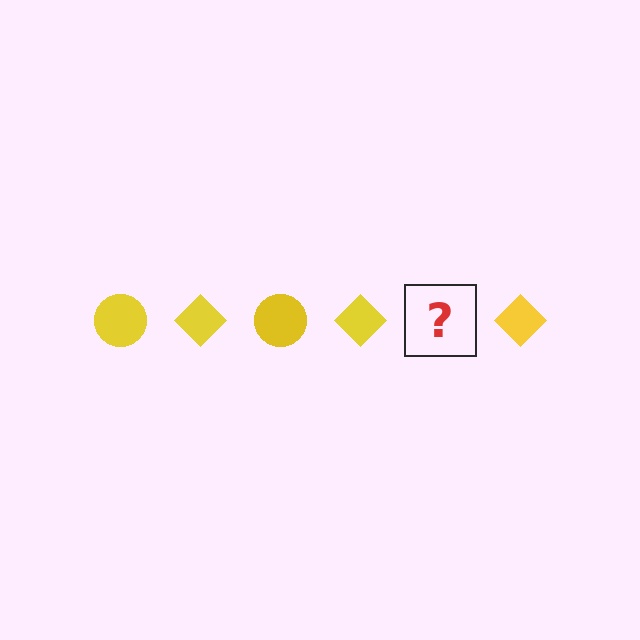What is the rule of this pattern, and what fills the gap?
The rule is that the pattern cycles through circle, diamond shapes in yellow. The gap should be filled with a yellow circle.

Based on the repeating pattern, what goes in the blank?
The blank should be a yellow circle.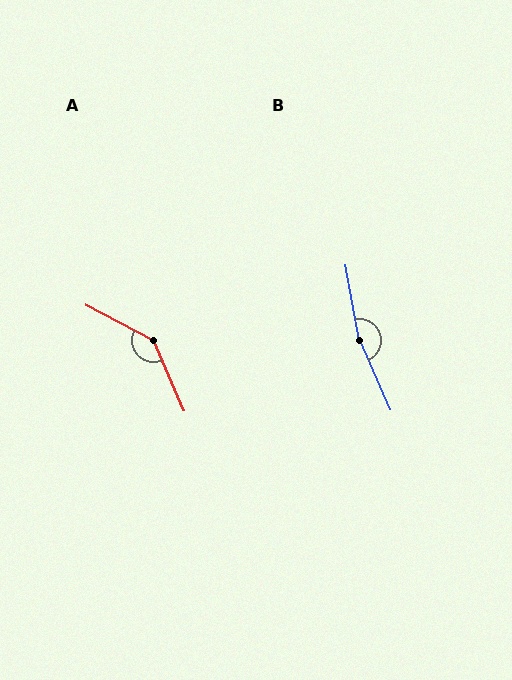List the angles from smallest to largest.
A (141°), B (166°).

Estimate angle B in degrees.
Approximately 166 degrees.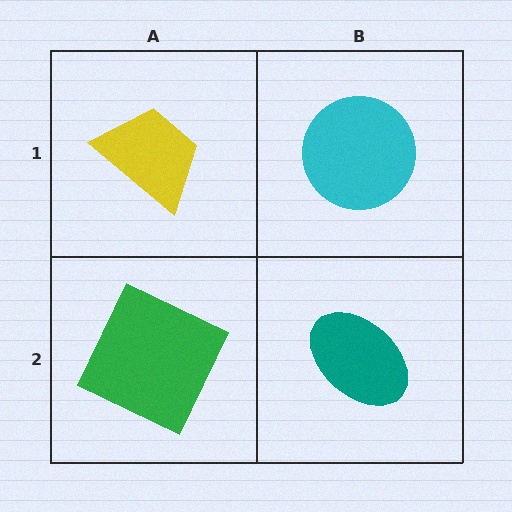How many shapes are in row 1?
2 shapes.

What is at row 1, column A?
A yellow trapezoid.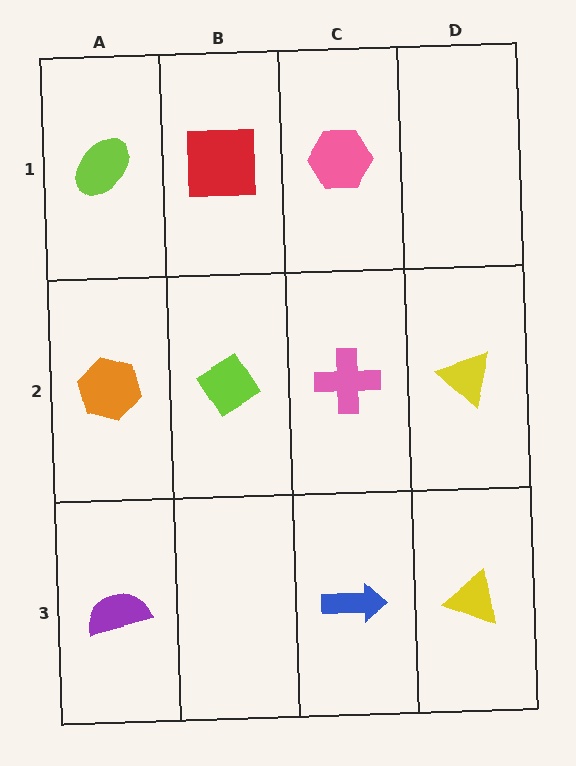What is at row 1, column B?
A red square.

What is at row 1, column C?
A pink hexagon.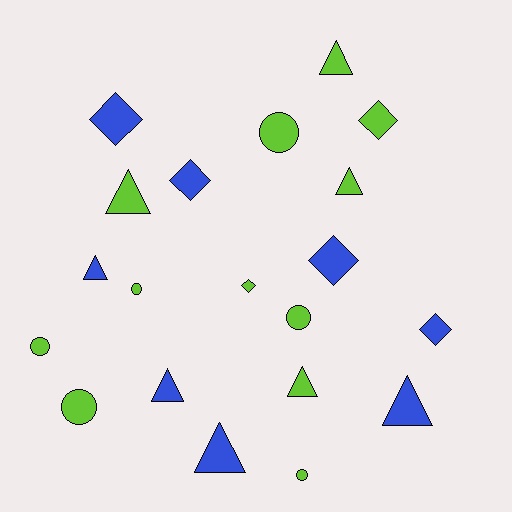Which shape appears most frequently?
Triangle, with 8 objects.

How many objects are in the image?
There are 20 objects.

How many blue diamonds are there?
There are 4 blue diamonds.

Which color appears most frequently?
Lime, with 12 objects.